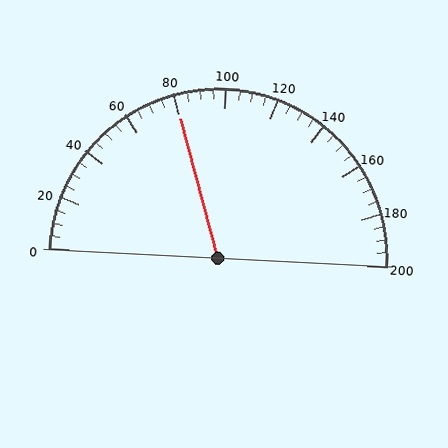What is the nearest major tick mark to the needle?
The nearest major tick mark is 80.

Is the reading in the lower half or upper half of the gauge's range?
The reading is in the lower half of the range (0 to 200).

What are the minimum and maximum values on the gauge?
The gauge ranges from 0 to 200.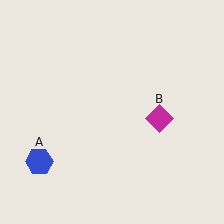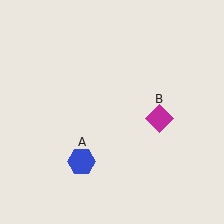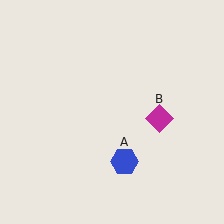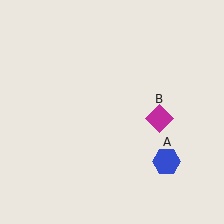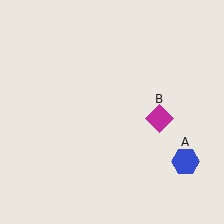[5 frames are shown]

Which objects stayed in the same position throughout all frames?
Magenta diamond (object B) remained stationary.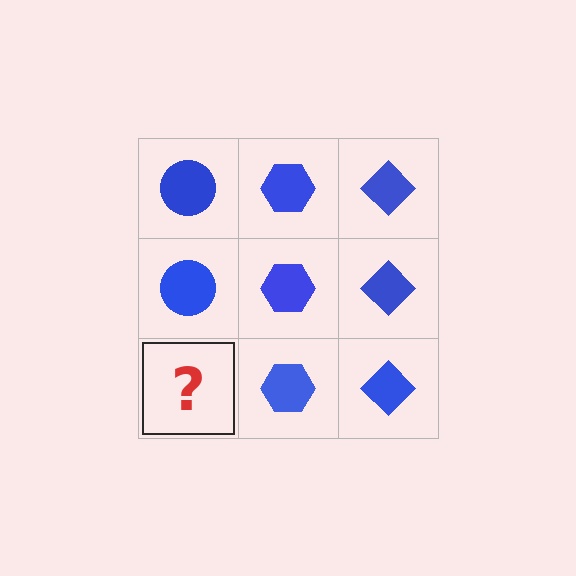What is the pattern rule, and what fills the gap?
The rule is that each column has a consistent shape. The gap should be filled with a blue circle.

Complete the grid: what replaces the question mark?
The question mark should be replaced with a blue circle.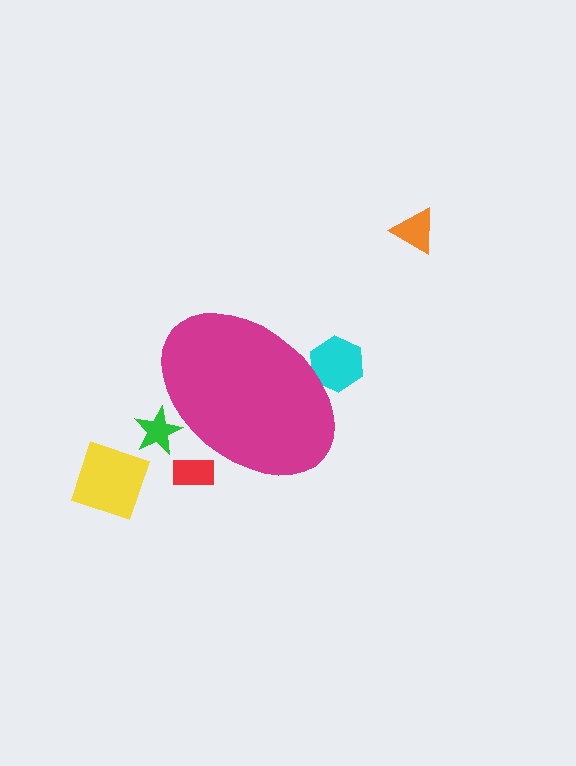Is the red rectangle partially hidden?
Yes, the red rectangle is partially hidden behind the magenta ellipse.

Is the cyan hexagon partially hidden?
Yes, the cyan hexagon is partially hidden behind the magenta ellipse.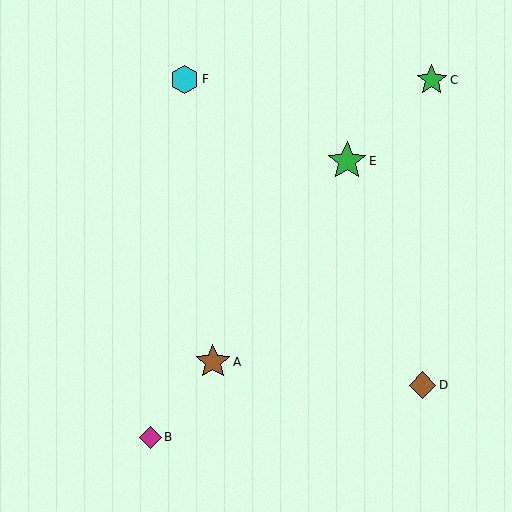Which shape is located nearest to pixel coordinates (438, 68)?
The green star (labeled C) at (432, 80) is nearest to that location.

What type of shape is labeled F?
Shape F is a cyan hexagon.